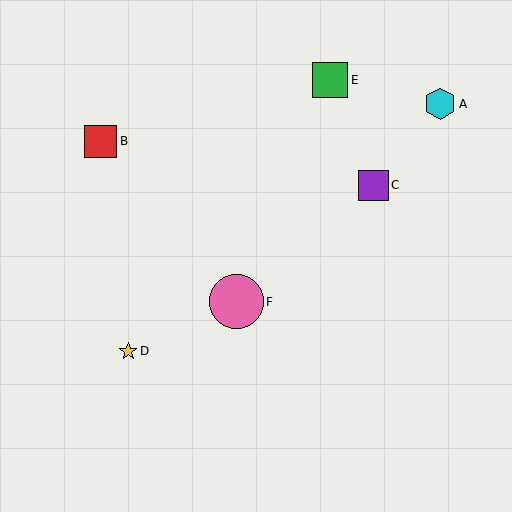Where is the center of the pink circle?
The center of the pink circle is at (237, 302).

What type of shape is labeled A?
Shape A is a cyan hexagon.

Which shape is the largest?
The pink circle (labeled F) is the largest.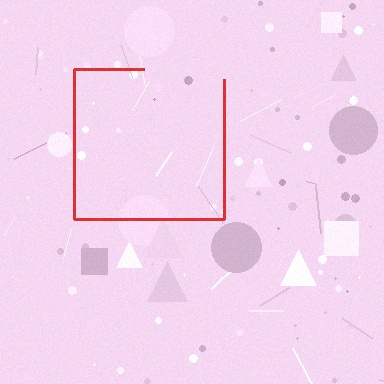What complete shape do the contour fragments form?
The contour fragments form a square.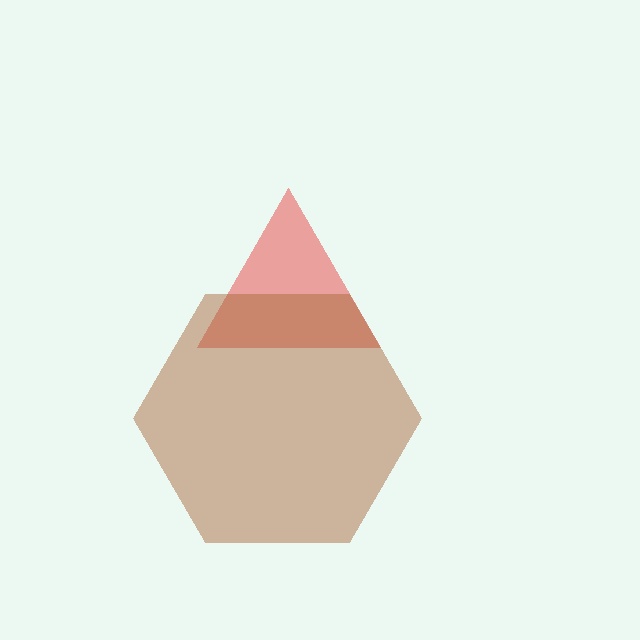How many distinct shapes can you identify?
There are 2 distinct shapes: a red triangle, a brown hexagon.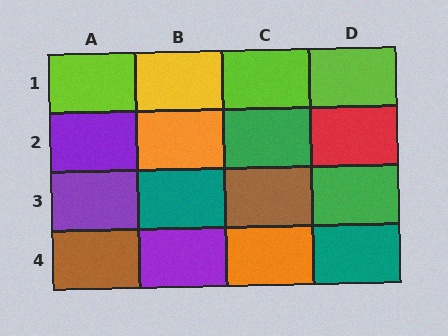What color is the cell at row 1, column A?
Lime.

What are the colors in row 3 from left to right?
Purple, teal, brown, green.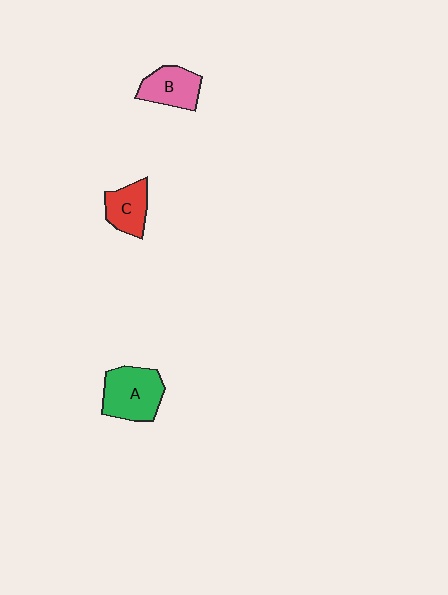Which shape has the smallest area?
Shape C (red).